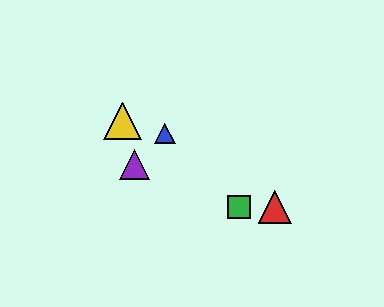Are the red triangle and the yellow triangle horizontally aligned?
No, the red triangle is at y≈207 and the yellow triangle is at y≈121.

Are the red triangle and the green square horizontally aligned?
Yes, both are at y≈207.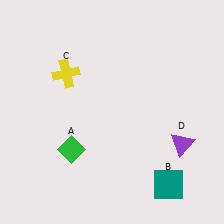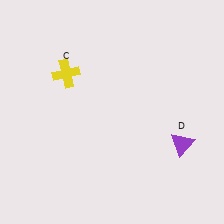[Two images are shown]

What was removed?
The green diamond (A), the teal square (B) were removed in Image 2.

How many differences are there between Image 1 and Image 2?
There are 2 differences between the two images.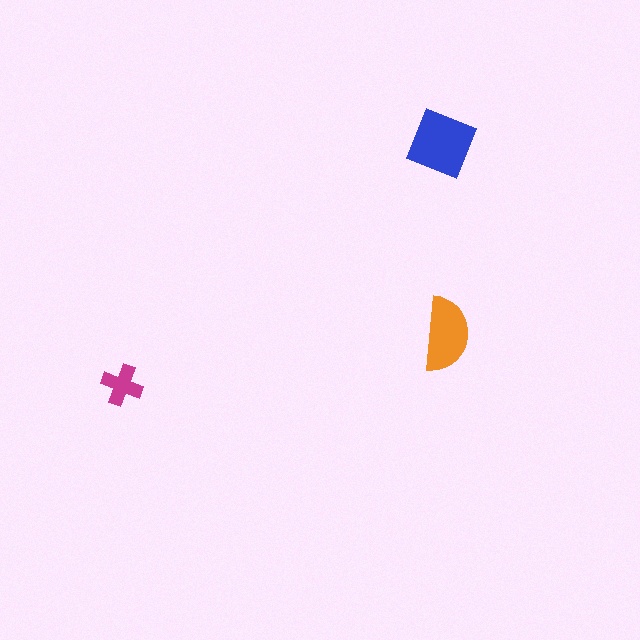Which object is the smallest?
The magenta cross.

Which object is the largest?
The blue square.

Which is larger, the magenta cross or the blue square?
The blue square.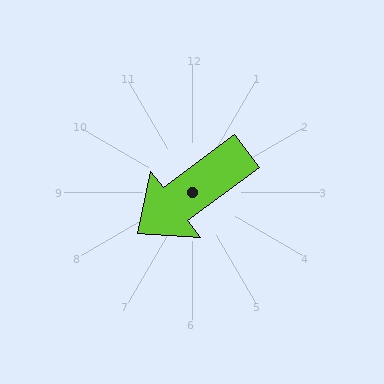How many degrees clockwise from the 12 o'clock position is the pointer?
Approximately 233 degrees.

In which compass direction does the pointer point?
Southwest.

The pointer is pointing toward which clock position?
Roughly 8 o'clock.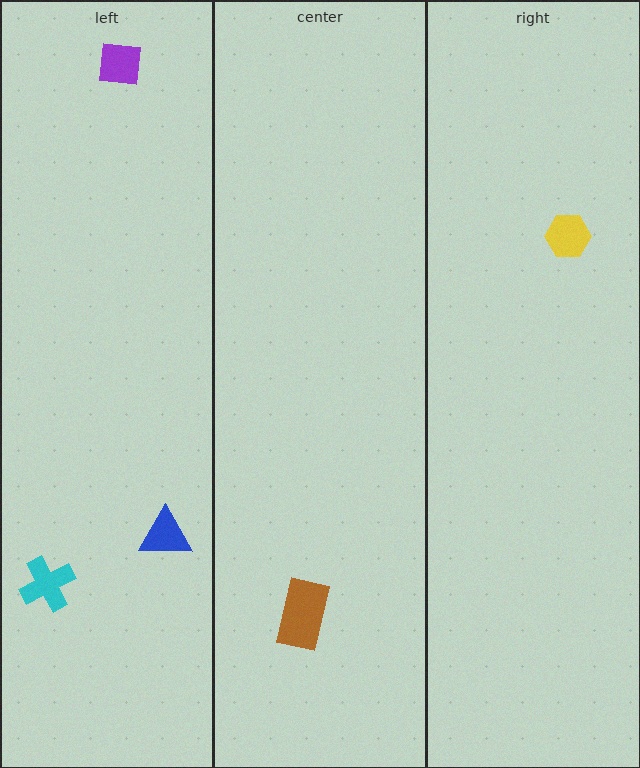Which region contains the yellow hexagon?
The right region.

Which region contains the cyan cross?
The left region.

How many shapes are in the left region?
3.